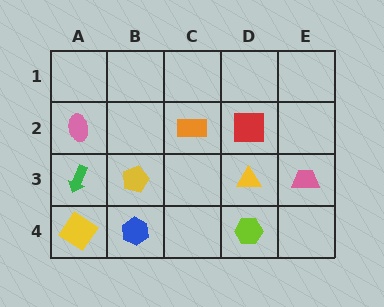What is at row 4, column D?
A lime hexagon.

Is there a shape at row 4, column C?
No, that cell is empty.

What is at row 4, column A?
A yellow diamond.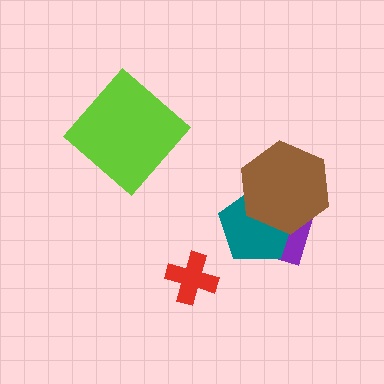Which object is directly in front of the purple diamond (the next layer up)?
The teal pentagon is directly in front of the purple diamond.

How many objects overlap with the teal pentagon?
2 objects overlap with the teal pentagon.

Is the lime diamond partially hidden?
No, no other shape covers it.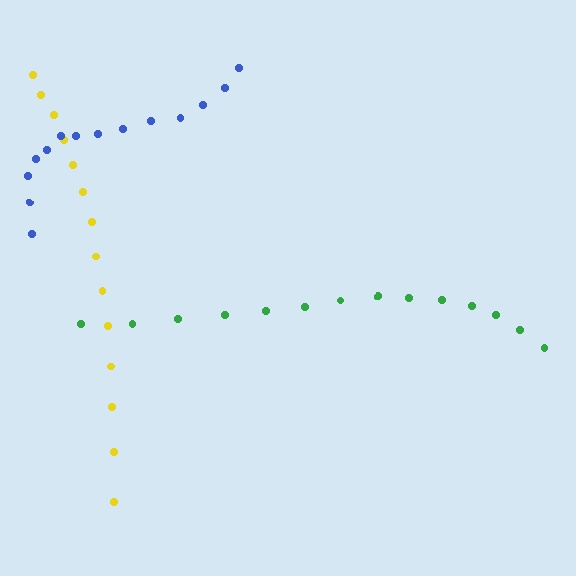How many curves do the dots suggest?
There are 3 distinct paths.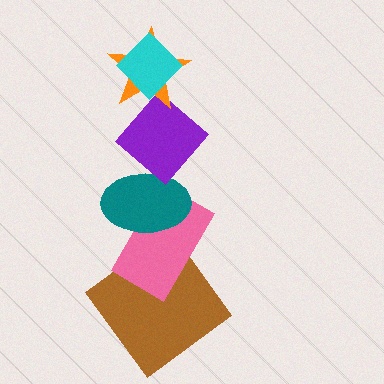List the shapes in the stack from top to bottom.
From top to bottom: the cyan diamond, the orange star, the purple diamond, the teal ellipse, the pink rectangle, the brown diamond.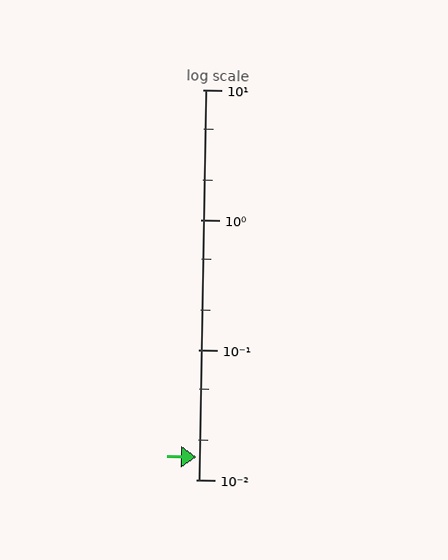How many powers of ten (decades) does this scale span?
The scale spans 3 decades, from 0.01 to 10.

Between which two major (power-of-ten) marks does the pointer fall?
The pointer is between 0.01 and 0.1.